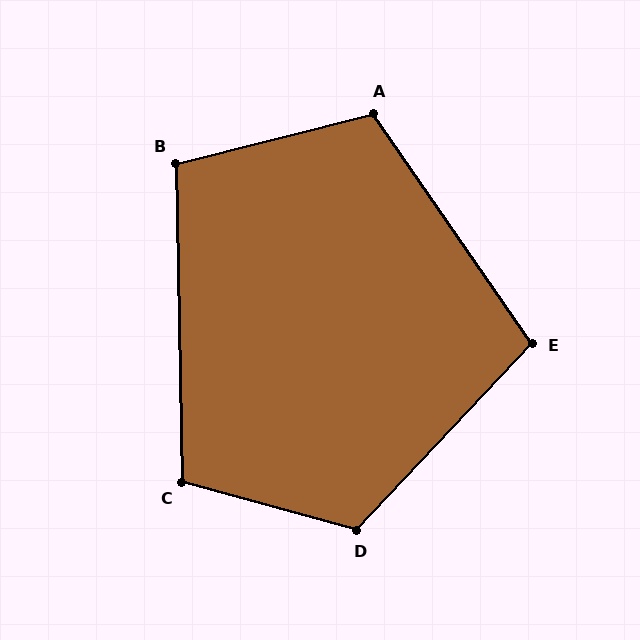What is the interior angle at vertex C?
Approximately 107 degrees (obtuse).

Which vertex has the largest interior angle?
D, at approximately 118 degrees.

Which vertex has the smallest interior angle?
E, at approximately 102 degrees.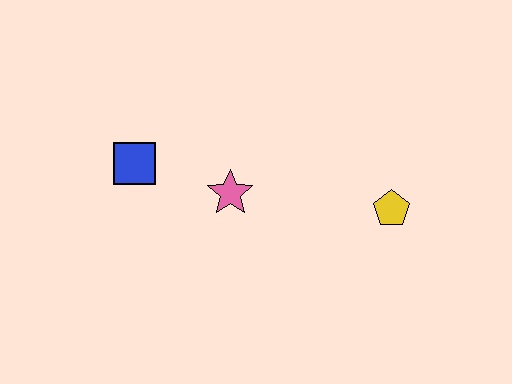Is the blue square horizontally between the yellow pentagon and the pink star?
No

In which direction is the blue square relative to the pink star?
The blue square is to the left of the pink star.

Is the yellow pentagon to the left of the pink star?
No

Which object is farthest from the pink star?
The yellow pentagon is farthest from the pink star.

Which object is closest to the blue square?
The pink star is closest to the blue square.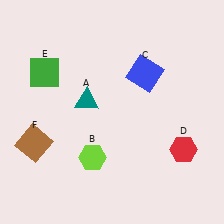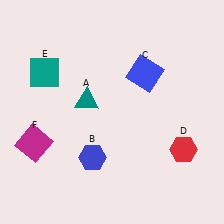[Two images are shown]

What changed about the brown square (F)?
In Image 1, F is brown. In Image 2, it changed to magenta.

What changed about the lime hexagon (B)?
In Image 1, B is lime. In Image 2, it changed to blue.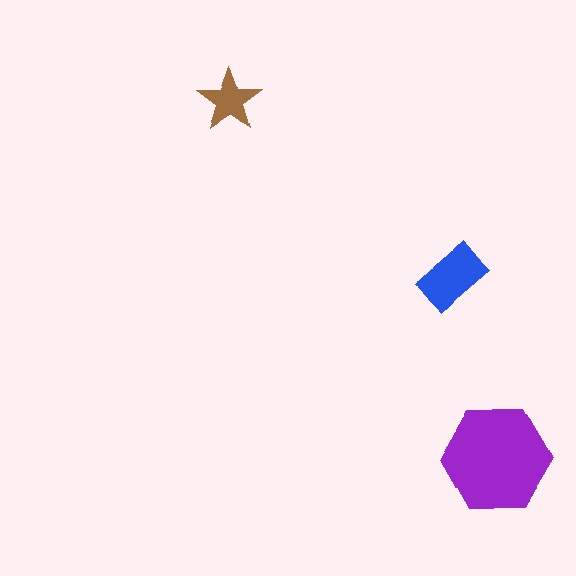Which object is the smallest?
The brown star.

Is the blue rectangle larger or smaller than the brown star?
Larger.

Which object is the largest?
The purple hexagon.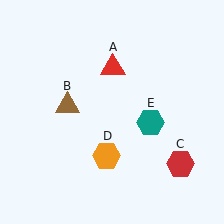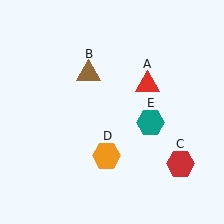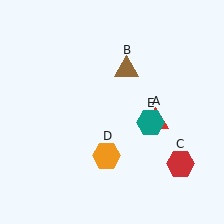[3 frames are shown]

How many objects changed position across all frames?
2 objects changed position: red triangle (object A), brown triangle (object B).